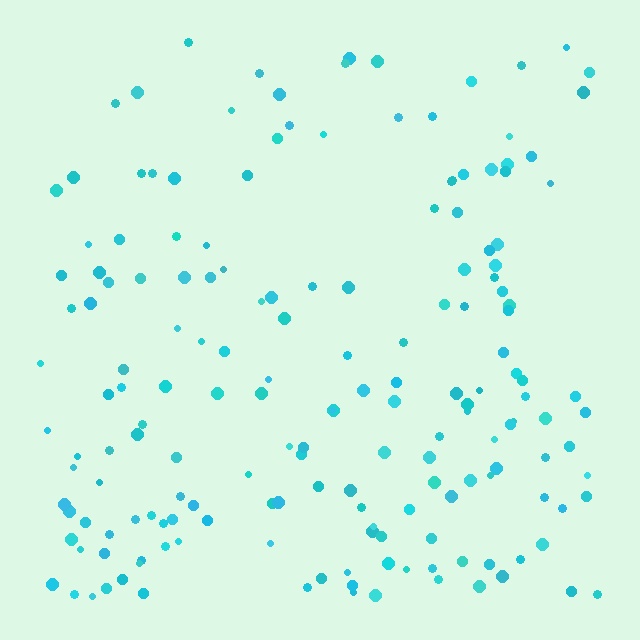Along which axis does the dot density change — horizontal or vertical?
Vertical.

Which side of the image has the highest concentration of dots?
The bottom.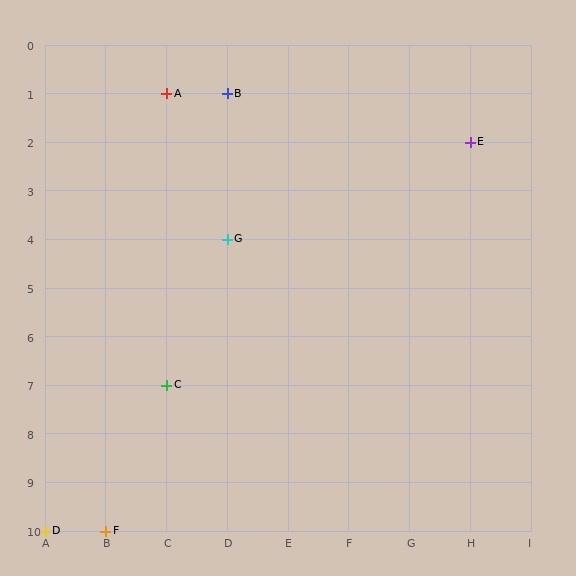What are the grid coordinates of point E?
Point E is at grid coordinates (H, 2).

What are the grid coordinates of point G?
Point G is at grid coordinates (D, 4).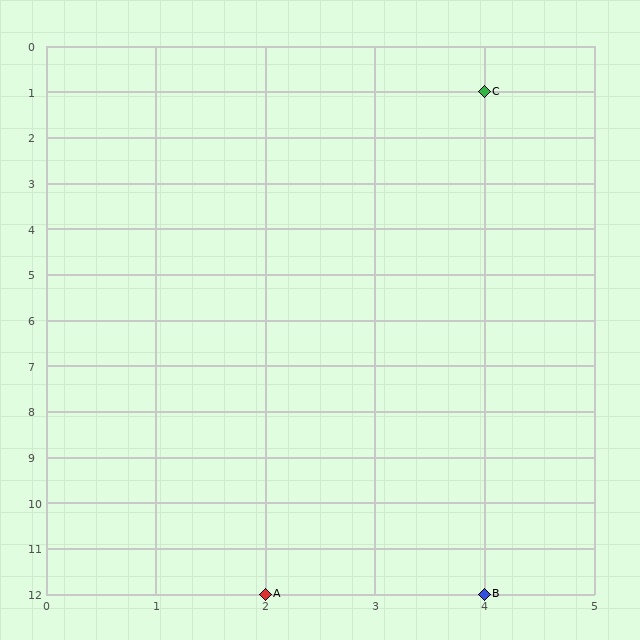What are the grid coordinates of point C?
Point C is at grid coordinates (4, 1).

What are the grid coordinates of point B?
Point B is at grid coordinates (4, 12).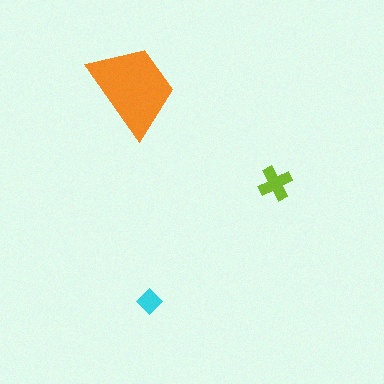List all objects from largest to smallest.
The orange trapezoid, the lime cross, the cyan diamond.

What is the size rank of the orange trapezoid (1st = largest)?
1st.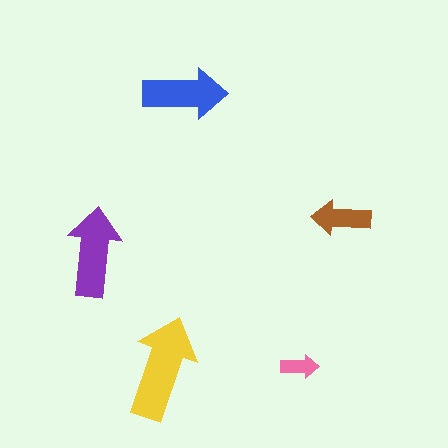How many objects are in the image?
There are 5 objects in the image.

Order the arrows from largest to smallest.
the yellow one, the purple one, the blue one, the brown one, the pink one.